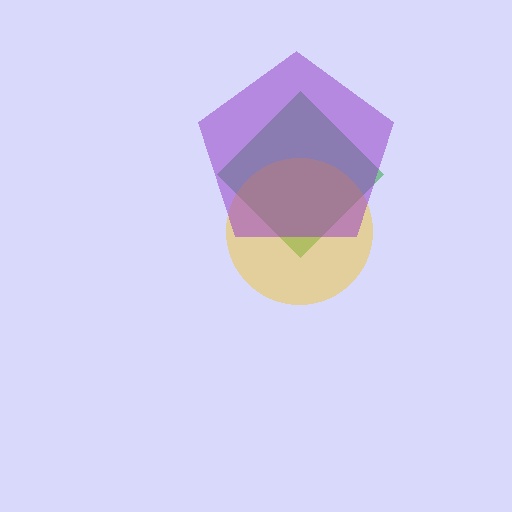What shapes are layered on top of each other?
The layered shapes are: a green diamond, a yellow circle, a purple pentagon.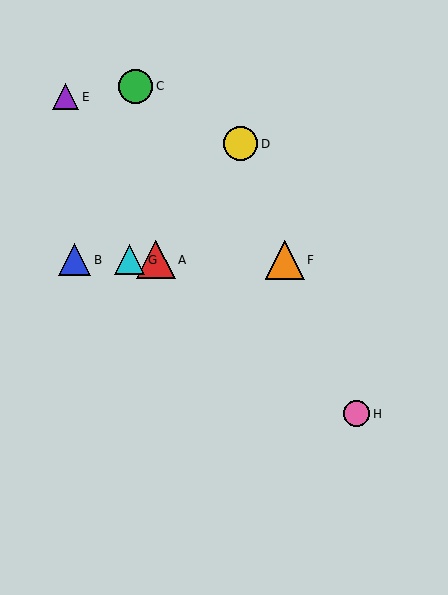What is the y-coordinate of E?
Object E is at y≈97.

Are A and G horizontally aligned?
Yes, both are at y≈260.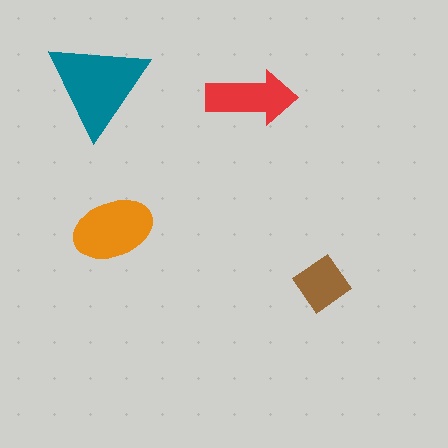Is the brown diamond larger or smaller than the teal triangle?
Smaller.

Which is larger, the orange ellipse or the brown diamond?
The orange ellipse.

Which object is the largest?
The teal triangle.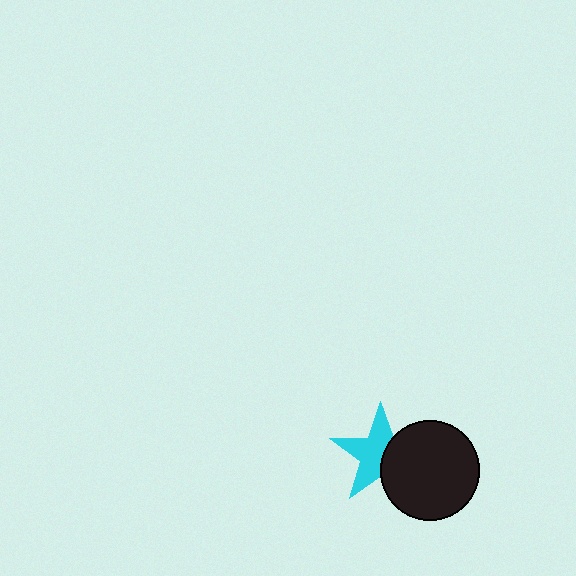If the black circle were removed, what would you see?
You would see the complete cyan star.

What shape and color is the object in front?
The object in front is a black circle.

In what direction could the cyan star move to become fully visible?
The cyan star could move left. That would shift it out from behind the black circle entirely.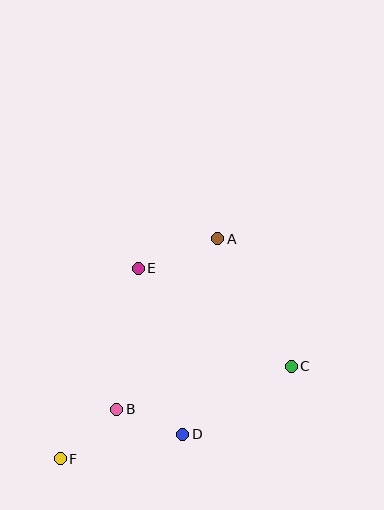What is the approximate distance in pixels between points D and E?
The distance between D and E is approximately 172 pixels.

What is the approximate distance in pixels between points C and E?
The distance between C and E is approximately 182 pixels.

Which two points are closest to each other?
Points B and D are closest to each other.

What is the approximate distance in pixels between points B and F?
The distance between B and F is approximately 75 pixels.